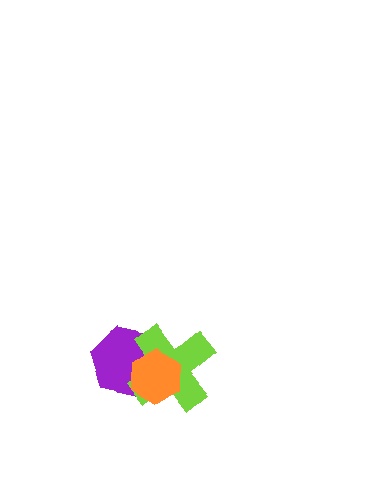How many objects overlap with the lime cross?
2 objects overlap with the lime cross.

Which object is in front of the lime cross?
The orange hexagon is in front of the lime cross.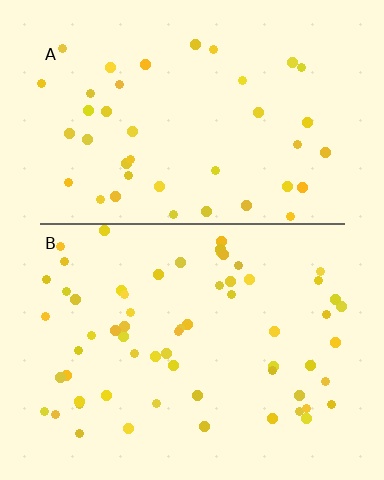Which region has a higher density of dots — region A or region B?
B (the bottom).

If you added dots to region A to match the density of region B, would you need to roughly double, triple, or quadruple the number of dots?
Approximately double.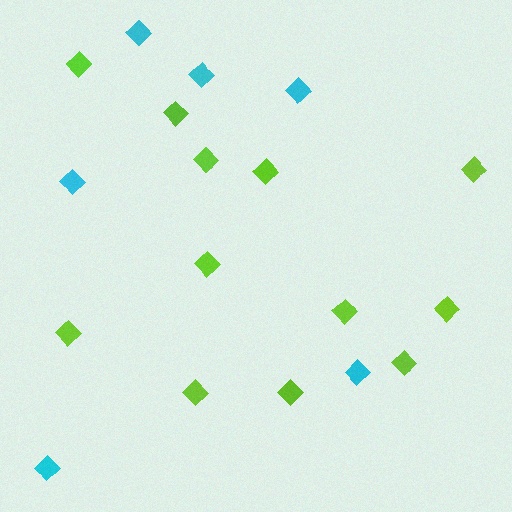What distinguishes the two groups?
There are 2 groups: one group of cyan diamonds (6) and one group of lime diamonds (12).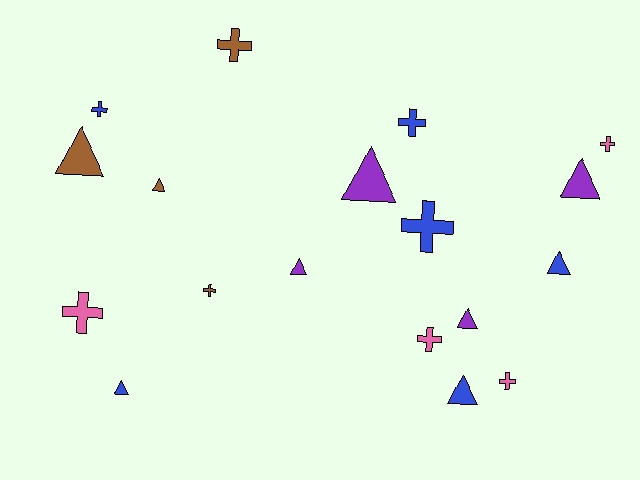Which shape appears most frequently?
Triangle, with 9 objects.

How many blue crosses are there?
There are 3 blue crosses.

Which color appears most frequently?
Blue, with 6 objects.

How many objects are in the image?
There are 18 objects.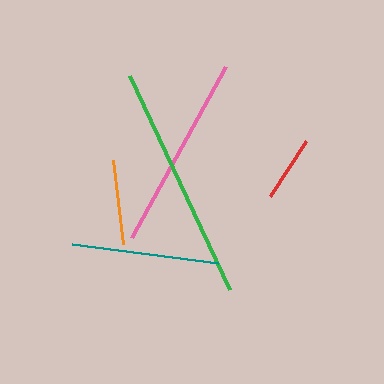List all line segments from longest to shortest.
From longest to shortest: green, pink, teal, orange, red.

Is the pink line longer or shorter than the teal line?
The pink line is longer than the teal line.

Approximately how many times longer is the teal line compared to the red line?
The teal line is approximately 2.2 times the length of the red line.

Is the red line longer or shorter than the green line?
The green line is longer than the red line.